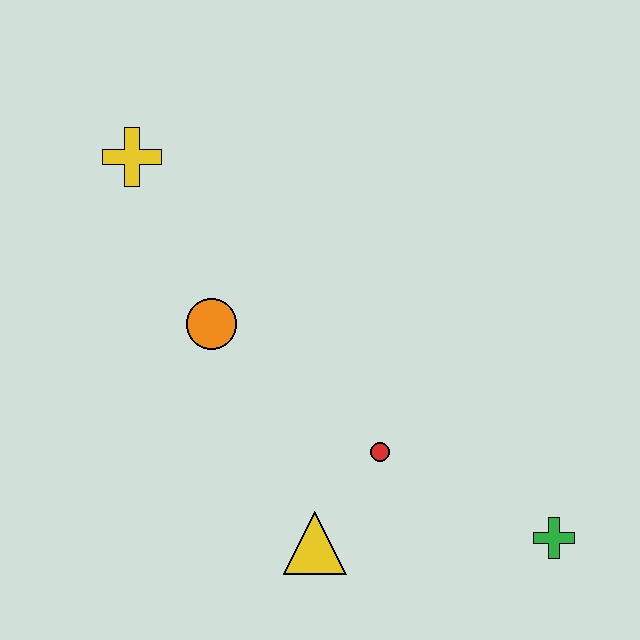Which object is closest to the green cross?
The red circle is closest to the green cross.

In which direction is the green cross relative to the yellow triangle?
The green cross is to the right of the yellow triangle.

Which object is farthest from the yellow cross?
The green cross is farthest from the yellow cross.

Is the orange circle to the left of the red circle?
Yes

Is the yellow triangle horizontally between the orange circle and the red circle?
Yes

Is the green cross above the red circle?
No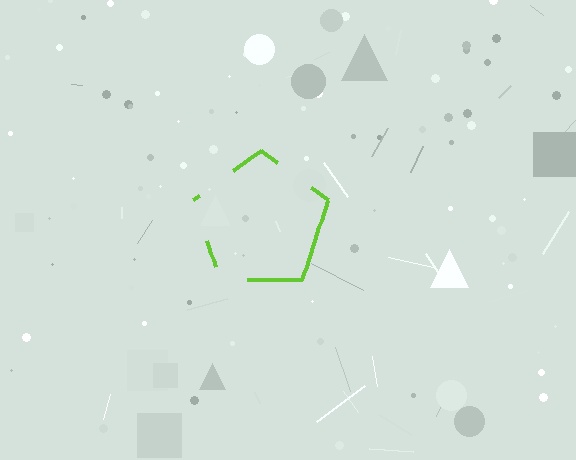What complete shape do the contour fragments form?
The contour fragments form a pentagon.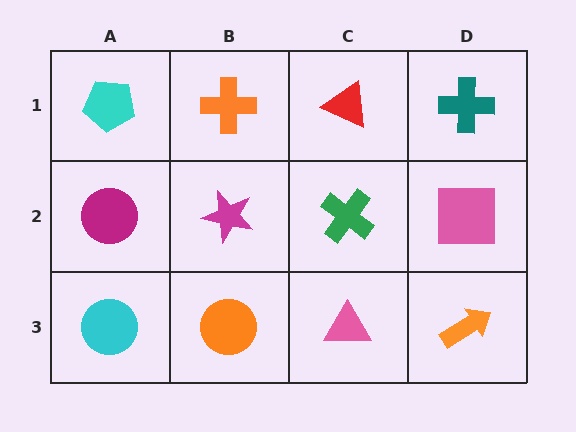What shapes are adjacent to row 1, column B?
A magenta star (row 2, column B), a cyan pentagon (row 1, column A), a red triangle (row 1, column C).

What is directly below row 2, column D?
An orange arrow.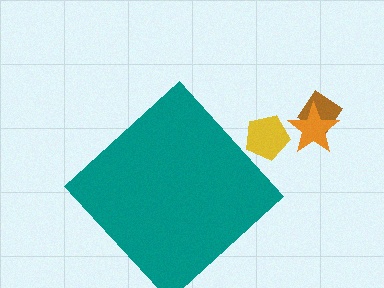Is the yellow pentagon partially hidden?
Yes, the yellow pentagon is partially hidden behind the teal diamond.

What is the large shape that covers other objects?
A teal diamond.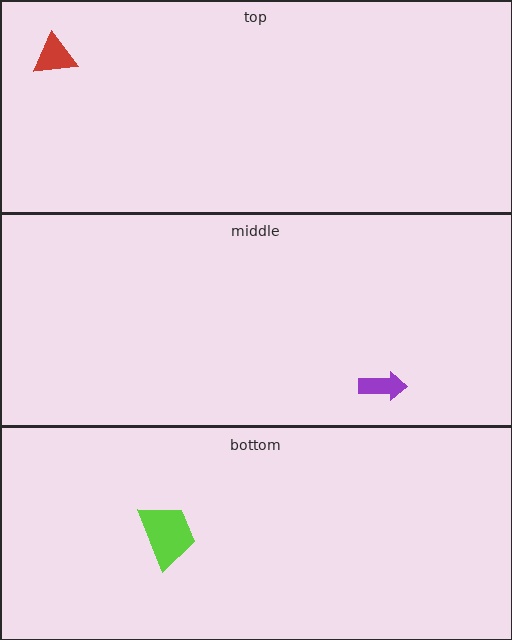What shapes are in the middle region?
The purple arrow.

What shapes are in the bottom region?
The lime trapezoid.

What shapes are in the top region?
The red triangle.